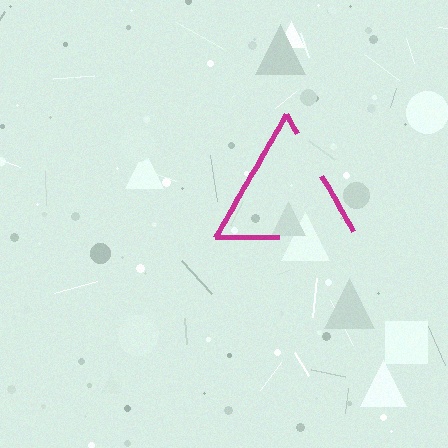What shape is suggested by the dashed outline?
The dashed outline suggests a triangle.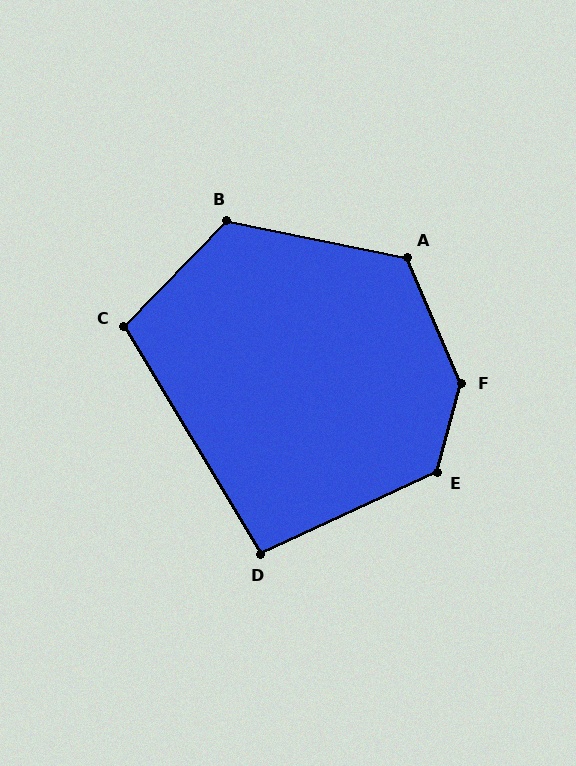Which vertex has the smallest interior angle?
D, at approximately 96 degrees.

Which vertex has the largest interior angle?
F, at approximately 141 degrees.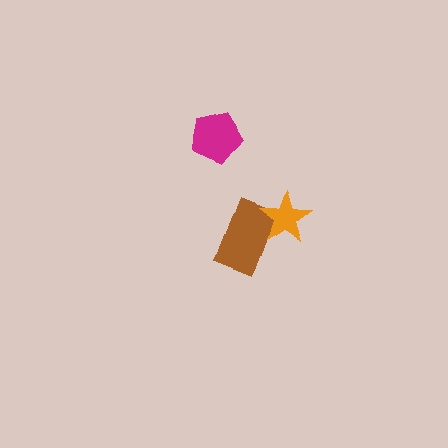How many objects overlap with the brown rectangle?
1 object overlaps with the brown rectangle.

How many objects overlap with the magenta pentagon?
0 objects overlap with the magenta pentagon.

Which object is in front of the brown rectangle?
The orange star is in front of the brown rectangle.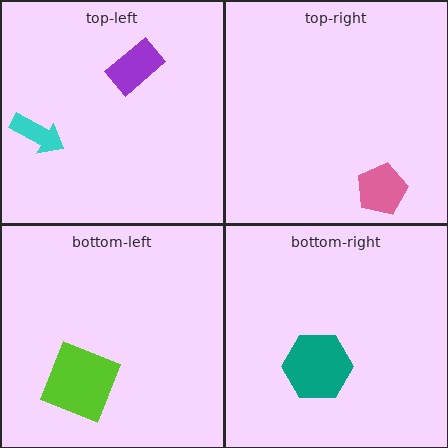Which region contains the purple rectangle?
The top-left region.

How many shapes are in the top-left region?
2.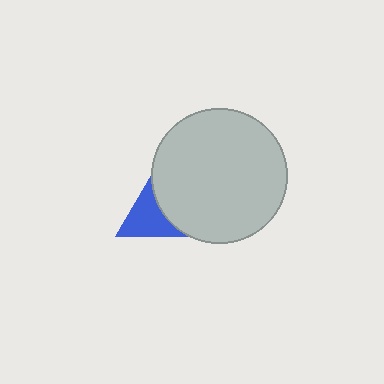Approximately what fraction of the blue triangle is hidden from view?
Roughly 53% of the blue triangle is hidden behind the light gray circle.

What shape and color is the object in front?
The object in front is a light gray circle.